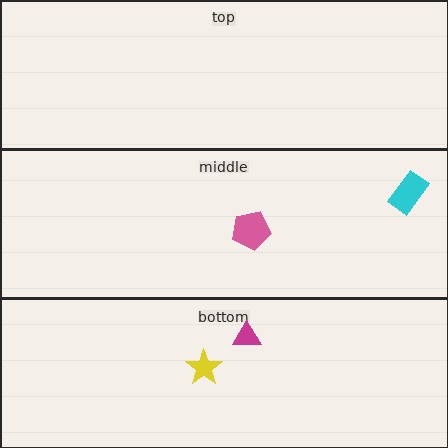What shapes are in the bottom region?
The yellow star, the magenta triangle.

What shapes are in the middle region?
The pink pentagon, the cyan rectangle.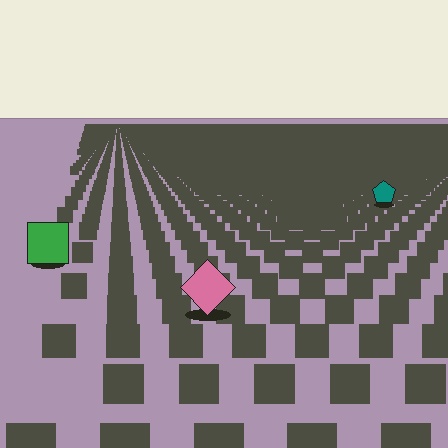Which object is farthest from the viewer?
The teal pentagon is farthest from the viewer. It appears smaller and the ground texture around it is denser.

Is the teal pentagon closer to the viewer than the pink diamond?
No. The pink diamond is closer — you can tell from the texture gradient: the ground texture is coarser near it.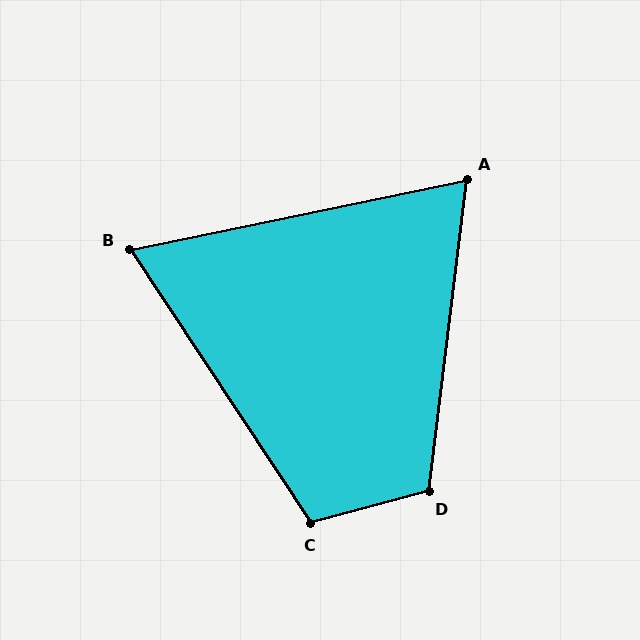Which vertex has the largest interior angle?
D, at approximately 112 degrees.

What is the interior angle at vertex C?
Approximately 109 degrees (obtuse).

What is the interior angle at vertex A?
Approximately 71 degrees (acute).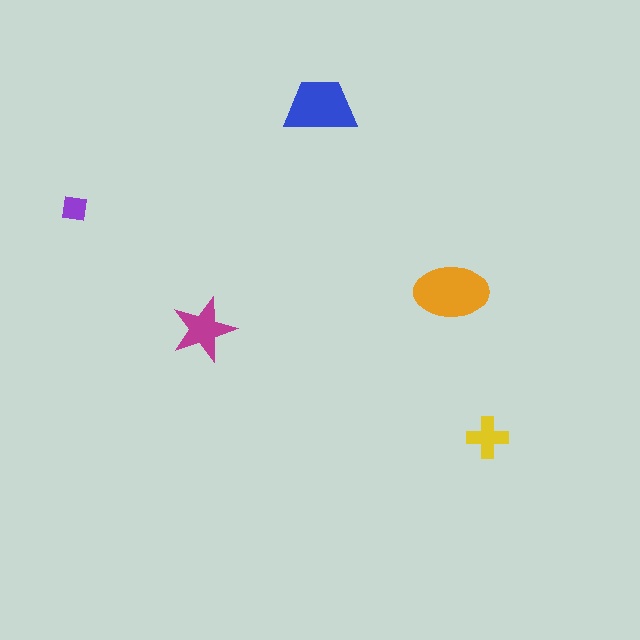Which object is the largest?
The orange ellipse.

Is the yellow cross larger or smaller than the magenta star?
Smaller.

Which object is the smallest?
The purple square.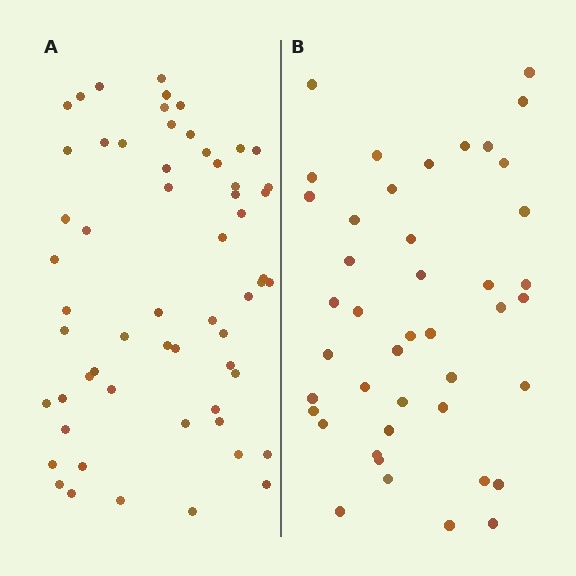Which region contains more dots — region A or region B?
Region A (the left region) has more dots.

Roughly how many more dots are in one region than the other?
Region A has approximately 15 more dots than region B.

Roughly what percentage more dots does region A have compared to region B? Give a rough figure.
About 35% more.